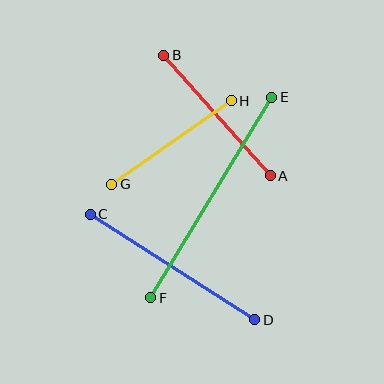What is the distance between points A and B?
The distance is approximately 161 pixels.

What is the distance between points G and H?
The distance is approximately 146 pixels.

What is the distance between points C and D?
The distance is approximately 195 pixels.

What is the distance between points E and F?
The distance is approximately 234 pixels.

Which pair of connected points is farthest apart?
Points E and F are farthest apart.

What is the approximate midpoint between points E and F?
The midpoint is at approximately (211, 197) pixels.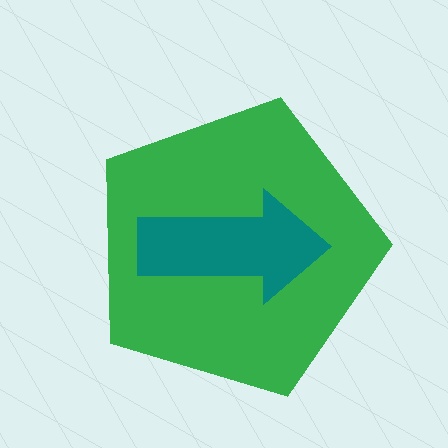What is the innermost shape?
The teal arrow.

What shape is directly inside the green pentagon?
The teal arrow.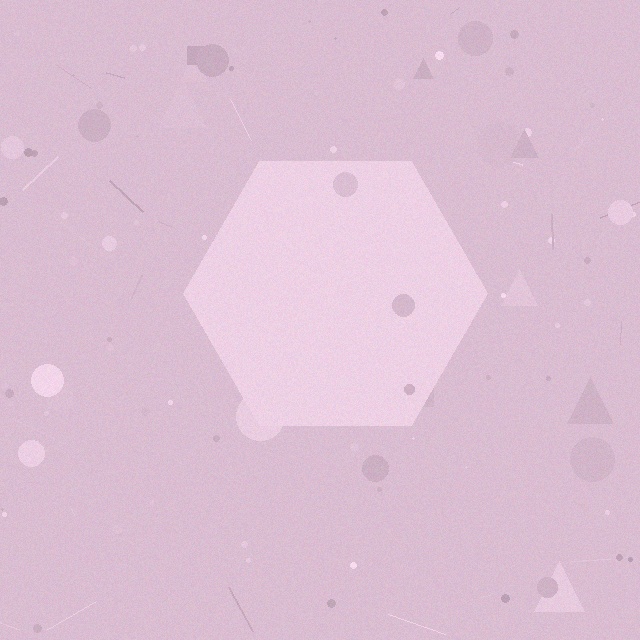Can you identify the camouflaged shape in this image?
The camouflaged shape is a hexagon.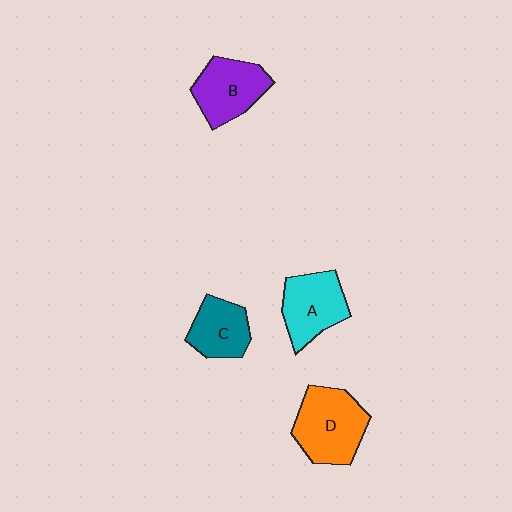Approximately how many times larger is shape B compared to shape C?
Approximately 1.2 times.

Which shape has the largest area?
Shape D (orange).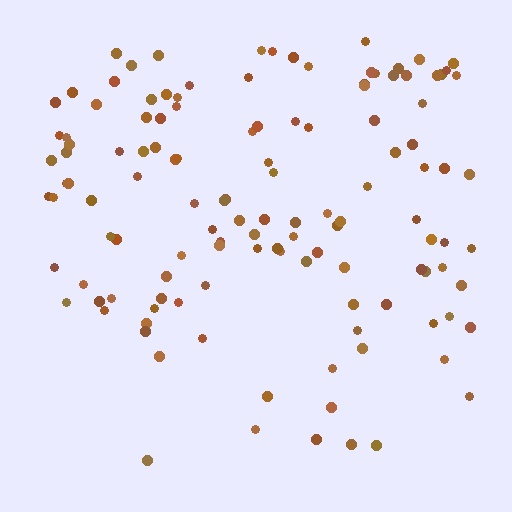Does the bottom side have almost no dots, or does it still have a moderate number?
Still a moderate number, just noticeably fewer than the top.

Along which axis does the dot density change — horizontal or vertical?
Vertical.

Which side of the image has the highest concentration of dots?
The top.